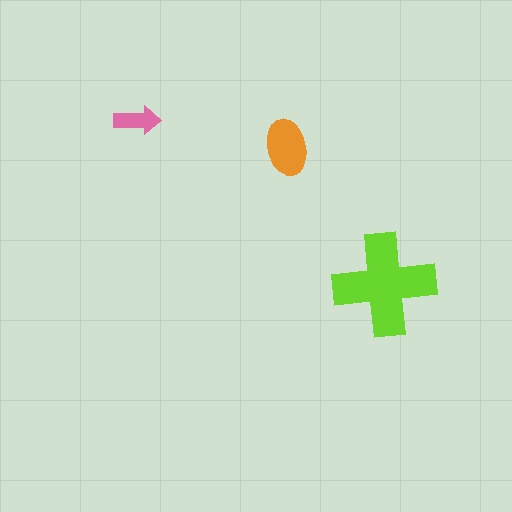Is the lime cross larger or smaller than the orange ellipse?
Larger.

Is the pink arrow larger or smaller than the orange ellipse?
Smaller.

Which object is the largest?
The lime cross.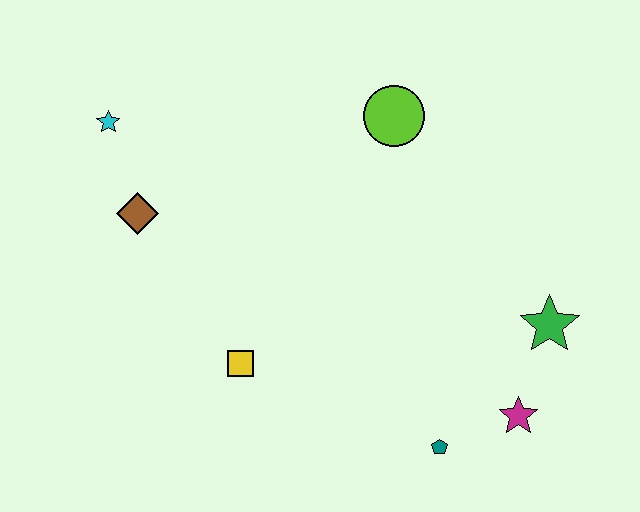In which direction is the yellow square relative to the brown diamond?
The yellow square is below the brown diamond.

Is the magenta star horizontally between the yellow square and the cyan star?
No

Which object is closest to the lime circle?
The green star is closest to the lime circle.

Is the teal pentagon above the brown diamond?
No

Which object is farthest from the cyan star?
The magenta star is farthest from the cyan star.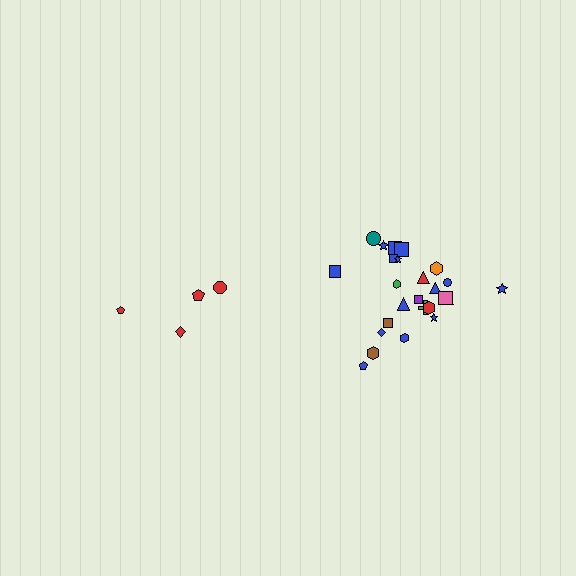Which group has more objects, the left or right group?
The right group.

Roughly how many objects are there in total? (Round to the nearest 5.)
Roughly 30 objects in total.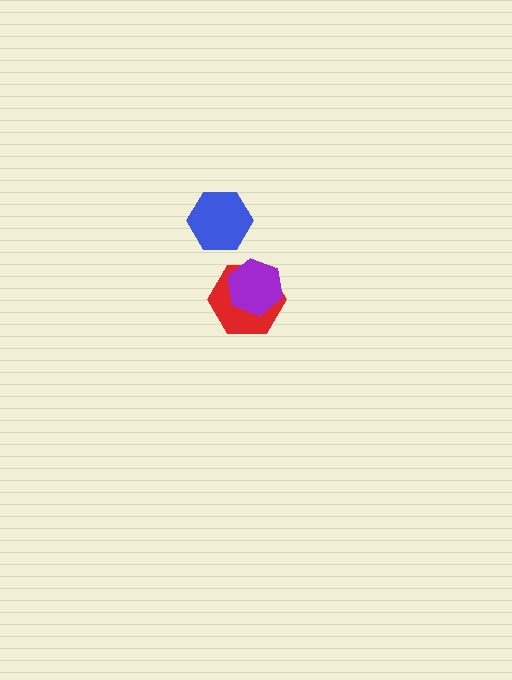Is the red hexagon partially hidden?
Yes, it is partially covered by another shape.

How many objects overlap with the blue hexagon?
0 objects overlap with the blue hexagon.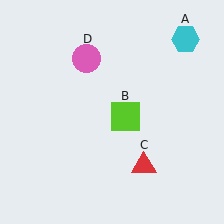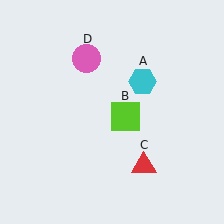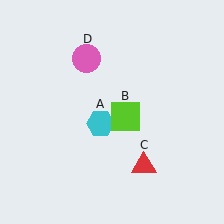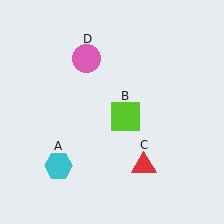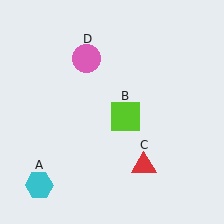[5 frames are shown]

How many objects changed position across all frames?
1 object changed position: cyan hexagon (object A).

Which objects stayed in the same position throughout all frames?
Lime square (object B) and red triangle (object C) and pink circle (object D) remained stationary.